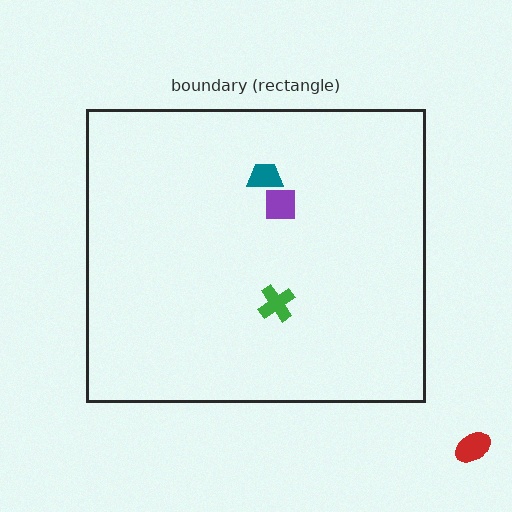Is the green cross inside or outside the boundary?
Inside.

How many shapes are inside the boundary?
3 inside, 1 outside.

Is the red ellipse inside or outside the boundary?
Outside.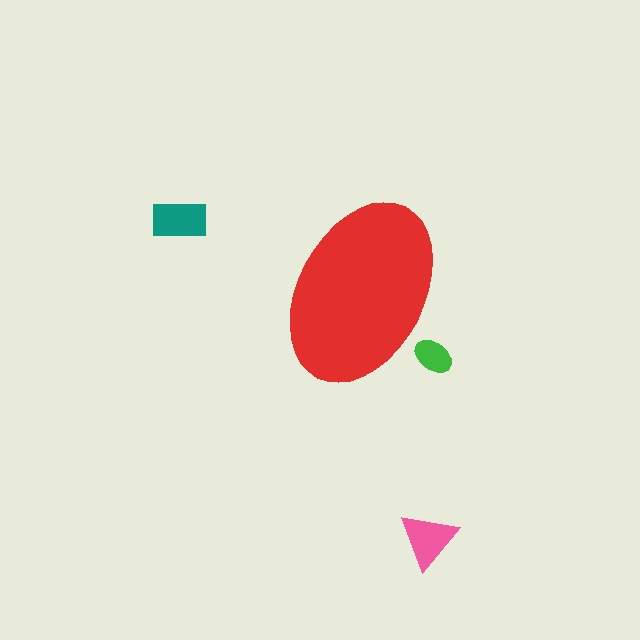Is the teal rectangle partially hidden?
No, the teal rectangle is fully visible.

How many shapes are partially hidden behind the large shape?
1 shape is partially hidden.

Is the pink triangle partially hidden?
No, the pink triangle is fully visible.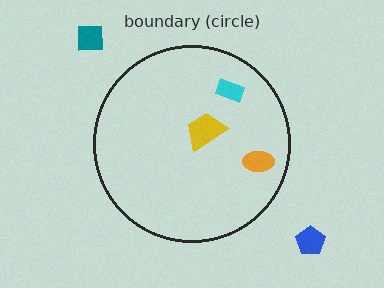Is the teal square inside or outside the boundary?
Outside.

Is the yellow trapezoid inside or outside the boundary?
Inside.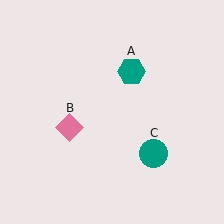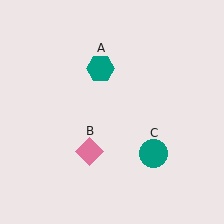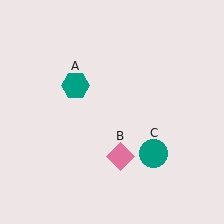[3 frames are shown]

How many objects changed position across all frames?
2 objects changed position: teal hexagon (object A), pink diamond (object B).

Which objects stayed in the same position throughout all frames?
Teal circle (object C) remained stationary.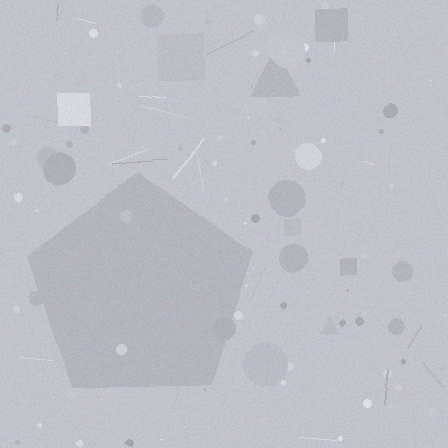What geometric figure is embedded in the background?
A pentagon is embedded in the background.